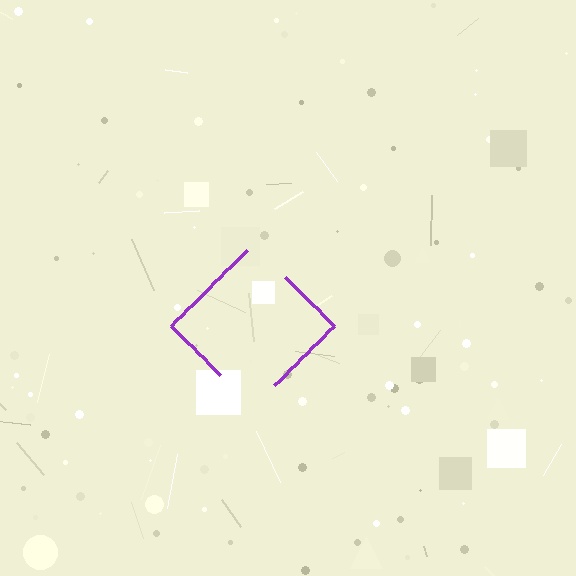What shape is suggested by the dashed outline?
The dashed outline suggests a diamond.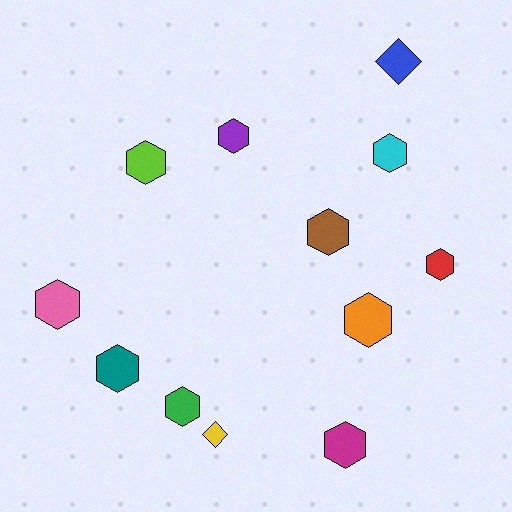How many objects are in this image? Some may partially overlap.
There are 12 objects.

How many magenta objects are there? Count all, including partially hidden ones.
There is 1 magenta object.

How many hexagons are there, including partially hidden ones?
There are 10 hexagons.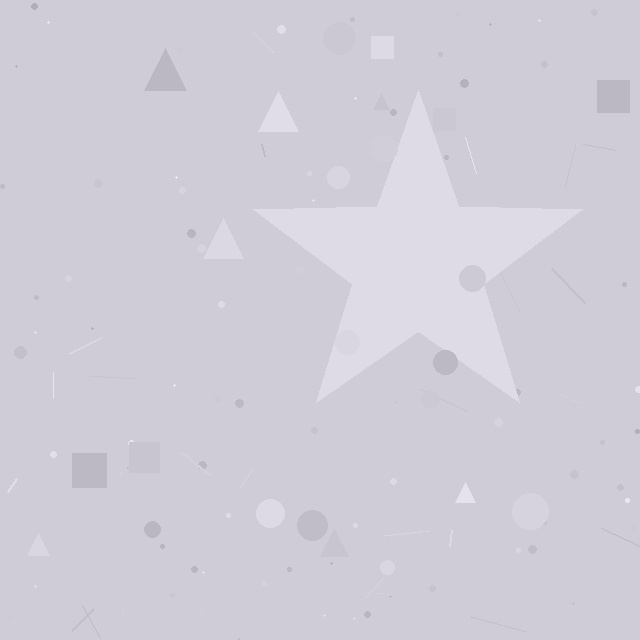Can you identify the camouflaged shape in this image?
The camouflaged shape is a star.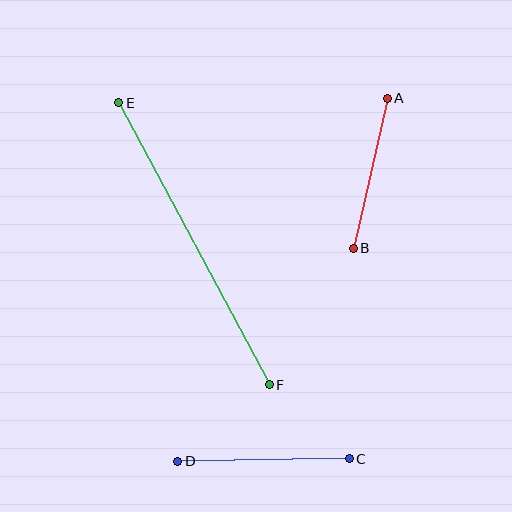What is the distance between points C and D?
The distance is approximately 171 pixels.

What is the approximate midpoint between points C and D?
The midpoint is at approximately (264, 460) pixels.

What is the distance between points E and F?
The distance is approximately 320 pixels.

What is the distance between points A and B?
The distance is approximately 154 pixels.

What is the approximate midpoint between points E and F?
The midpoint is at approximately (194, 244) pixels.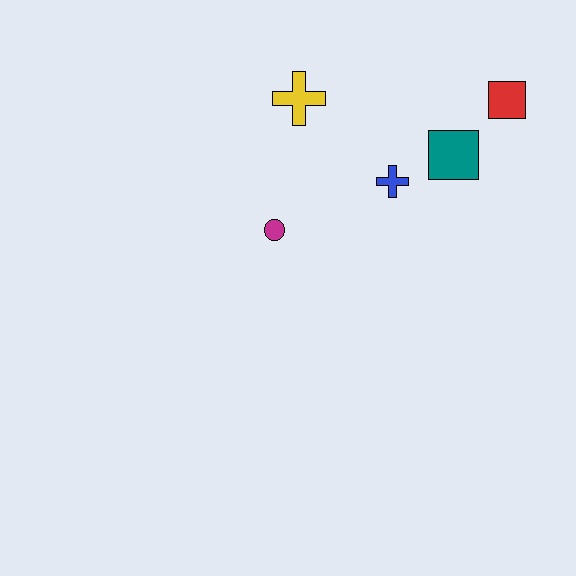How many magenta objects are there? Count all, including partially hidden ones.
There is 1 magenta object.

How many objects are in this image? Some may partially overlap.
There are 5 objects.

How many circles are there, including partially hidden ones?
There is 1 circle.